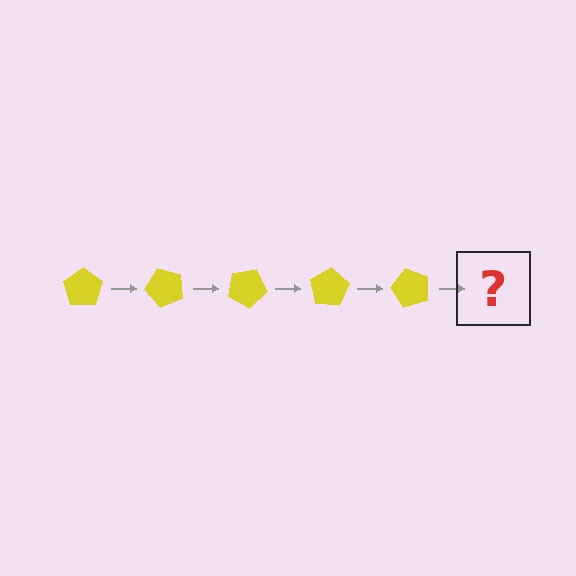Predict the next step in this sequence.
The next step is a yellow pentagon rotated 250 degrees.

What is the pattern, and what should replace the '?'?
The pattern is that the pentagon rotates 50 degrees each step. The '?' should be a yellow pentagon rotated 250 degrees.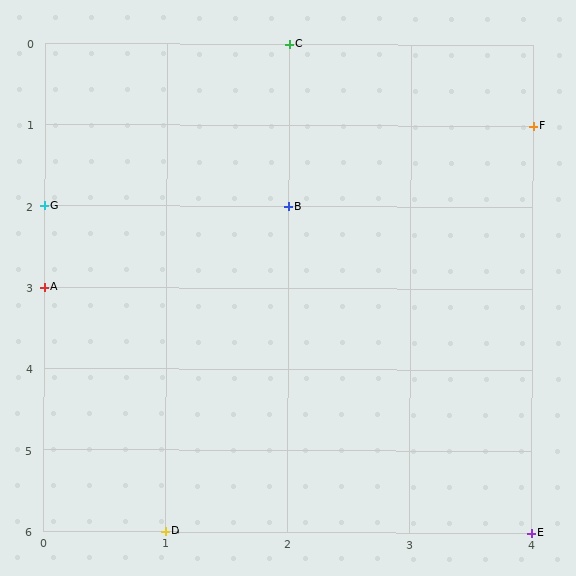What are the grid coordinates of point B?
Point B is at grid coordinates (2, 2).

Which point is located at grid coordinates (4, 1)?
Point F is at (4, 1).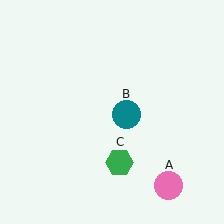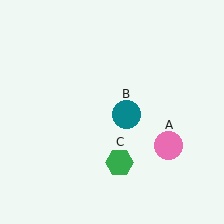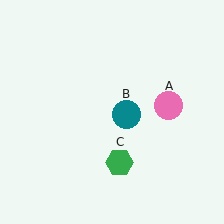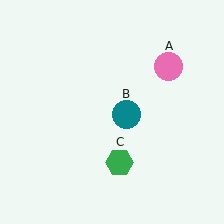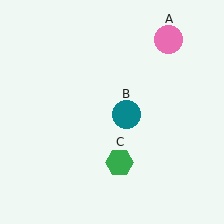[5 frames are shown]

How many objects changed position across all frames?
1 object changed position: pink circle (object A).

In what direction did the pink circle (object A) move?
The pink circle (object A) moved up.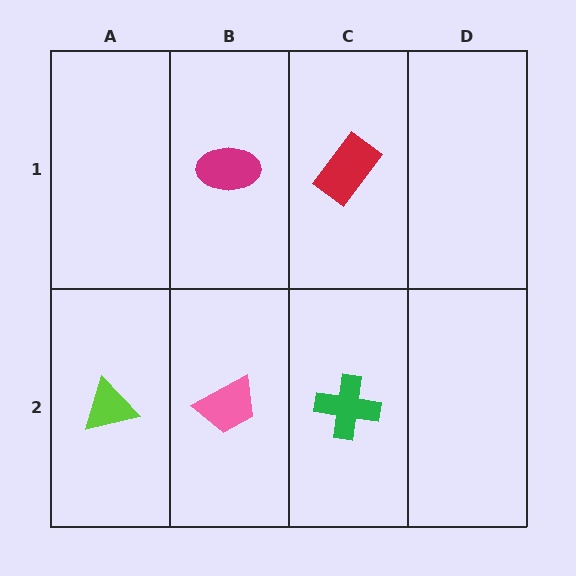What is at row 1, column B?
A magenta ellipse.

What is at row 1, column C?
A red rectangle.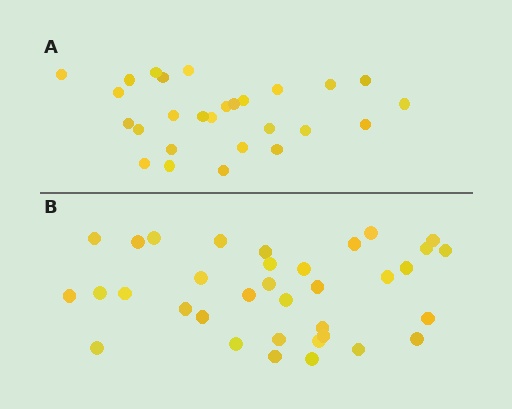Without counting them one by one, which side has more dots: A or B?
Region B (the bottom region) has more dots.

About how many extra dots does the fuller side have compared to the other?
Region B has roughly 8 or so more dots than region A.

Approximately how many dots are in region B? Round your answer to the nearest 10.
About 40 dots. (The exact count is 35, which rounds to 40.)